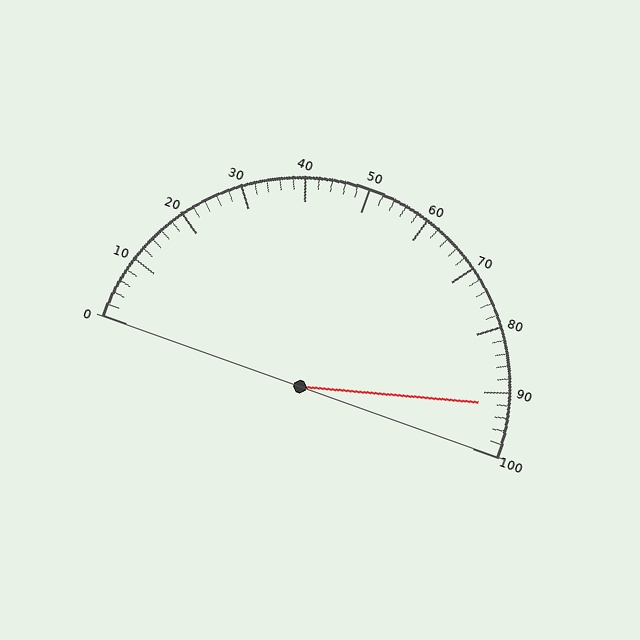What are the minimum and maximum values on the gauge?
The gauge ranges from 0 to 100.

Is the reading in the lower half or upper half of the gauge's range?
The reading is in the upper half of the range (0 to 100).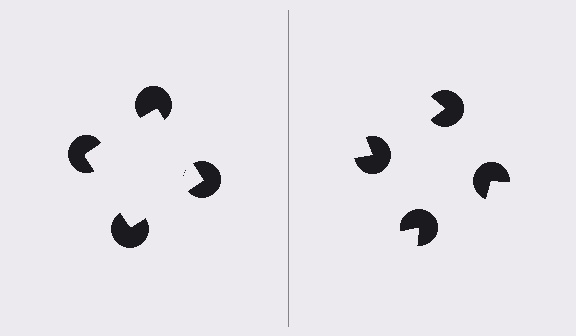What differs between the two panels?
The pac-man discs are positioned identically on both sides; only the wedge orientations differ. On the left they align to a square; on the right they are misaligned.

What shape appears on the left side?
An illusory square.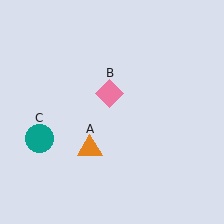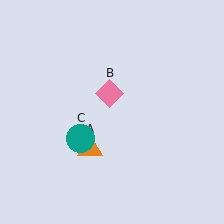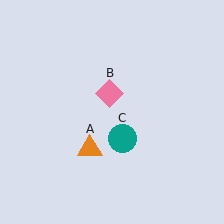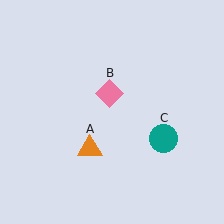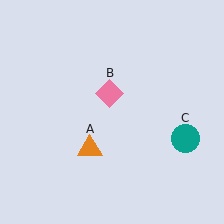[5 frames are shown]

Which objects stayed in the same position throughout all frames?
Orange triangle (object A) and pink diamond (object B) remained stationary.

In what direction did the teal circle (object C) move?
The teal circle (object C) moved right.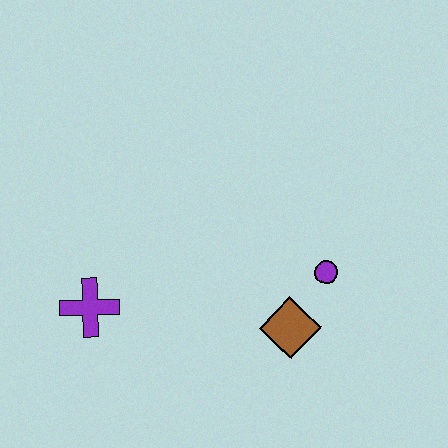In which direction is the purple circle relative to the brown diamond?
The purple circle is above the brown diamond.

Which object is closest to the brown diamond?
The purple circle is closest to the brown diamond.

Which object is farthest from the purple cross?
The purple circle is farthest from the purple cross.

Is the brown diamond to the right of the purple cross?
Yes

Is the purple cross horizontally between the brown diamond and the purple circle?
No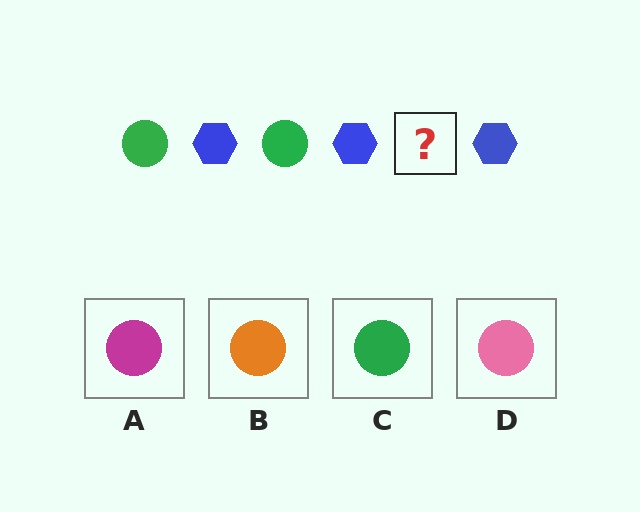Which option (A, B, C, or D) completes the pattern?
C.